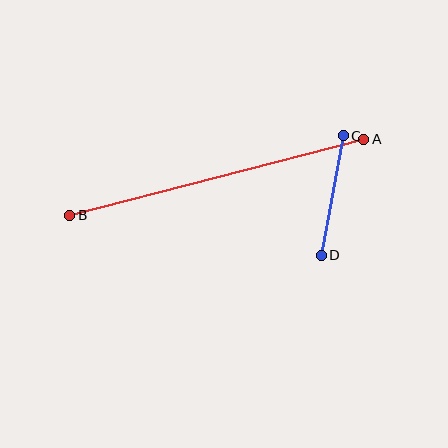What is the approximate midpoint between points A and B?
The midpoint is at approximately (217, 177) pixels.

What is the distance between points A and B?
The distance is approximately 304 pixels.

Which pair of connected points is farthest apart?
Points A and B are farthest apart.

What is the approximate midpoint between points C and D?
The midpoint is at approximately (332, 196) pixels.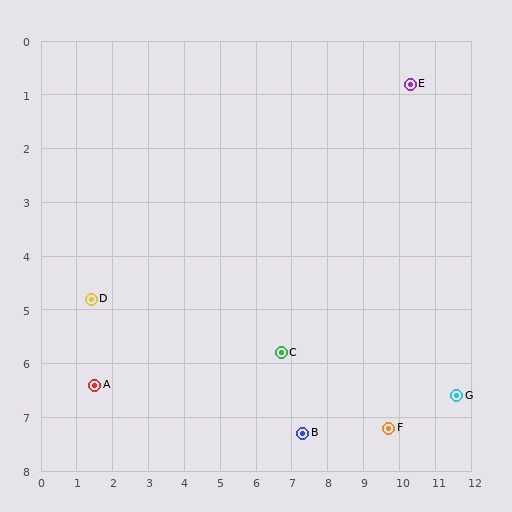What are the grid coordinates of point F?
Point F is at approximately (9.7, 7.2).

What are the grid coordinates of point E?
Point E is at approximately (10.3, 0.8).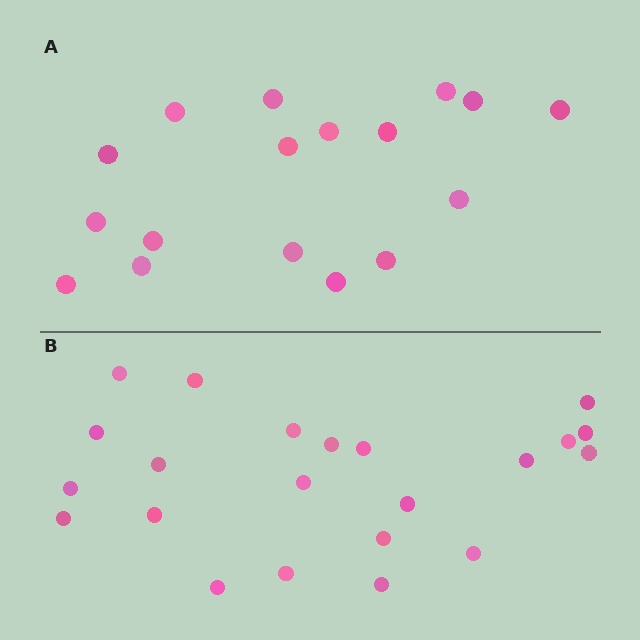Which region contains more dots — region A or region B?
Region B (the bottom region) has more dots.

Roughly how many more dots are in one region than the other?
Region B has about 5 more dots than region A.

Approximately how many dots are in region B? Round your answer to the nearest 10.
About 20 dots. (The exact count is 22, which rounds to 20.)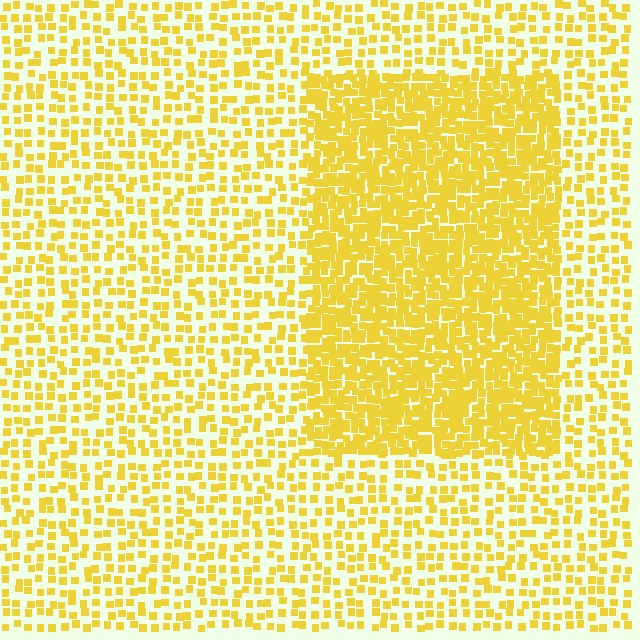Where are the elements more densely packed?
The elements are more densely packed inside the rectangle boundary.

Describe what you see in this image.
The image contains small yellow elements arranged at two different densities. A rectangle-shaped region is visible where the elements are more densely packed than the surrounding area.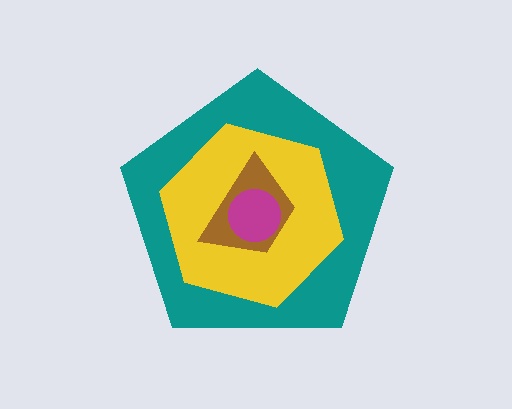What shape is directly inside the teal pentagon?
The yellow hexagon.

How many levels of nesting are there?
4.